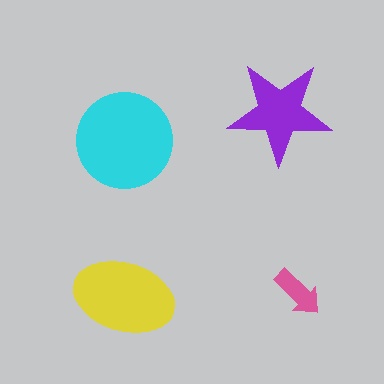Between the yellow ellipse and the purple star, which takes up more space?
The yellow ellipse.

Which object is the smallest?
The pink arrow.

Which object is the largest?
The cyan circle.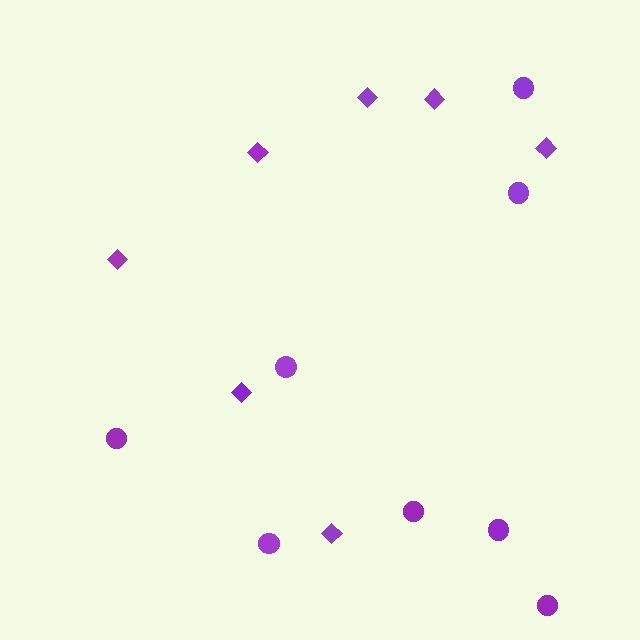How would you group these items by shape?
There are 2 groups: one group of circles (8) and one group of diamonds (7).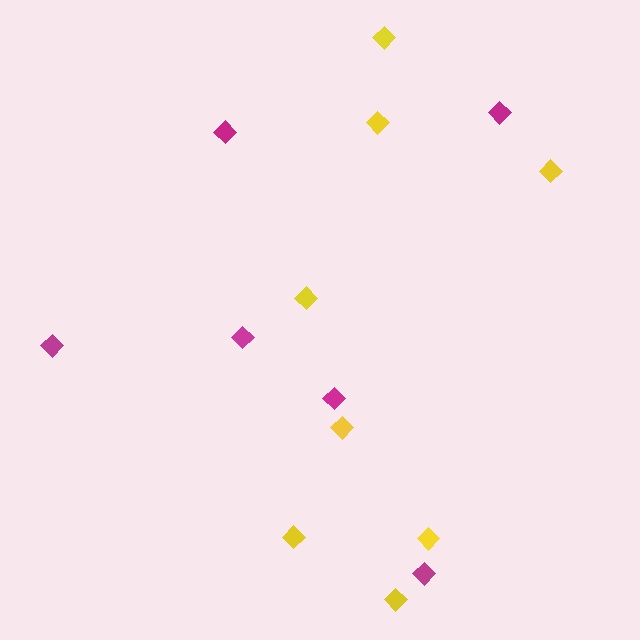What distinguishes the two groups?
There are 2 groups: one group of magenta diamonds (6) and one group of yellow diamonds (8).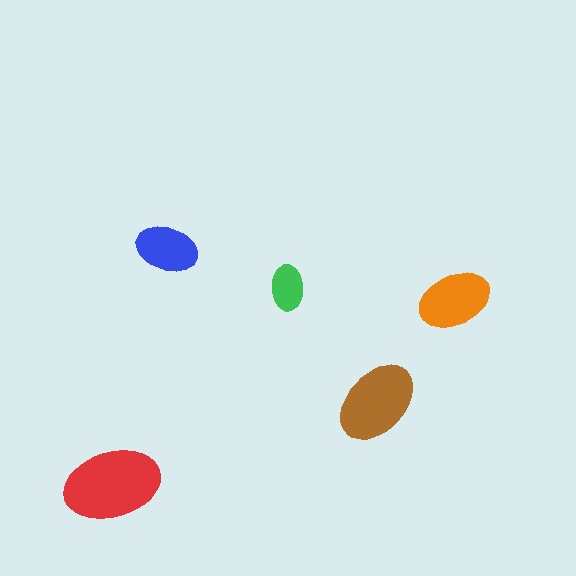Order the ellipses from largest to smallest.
the red one, the brown one, the orange one, the blue one, the green one.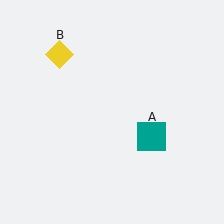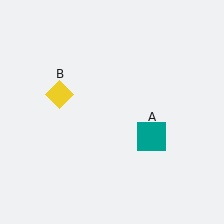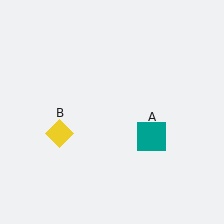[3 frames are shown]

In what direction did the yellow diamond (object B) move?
The yellow diamond (object B) moved down.